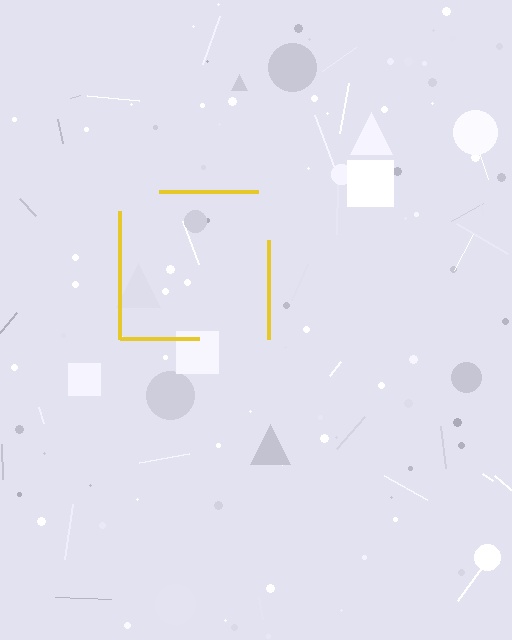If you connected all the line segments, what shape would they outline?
They would outline a square.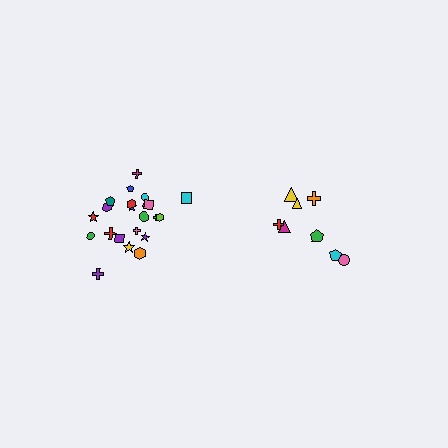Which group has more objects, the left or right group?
The left group.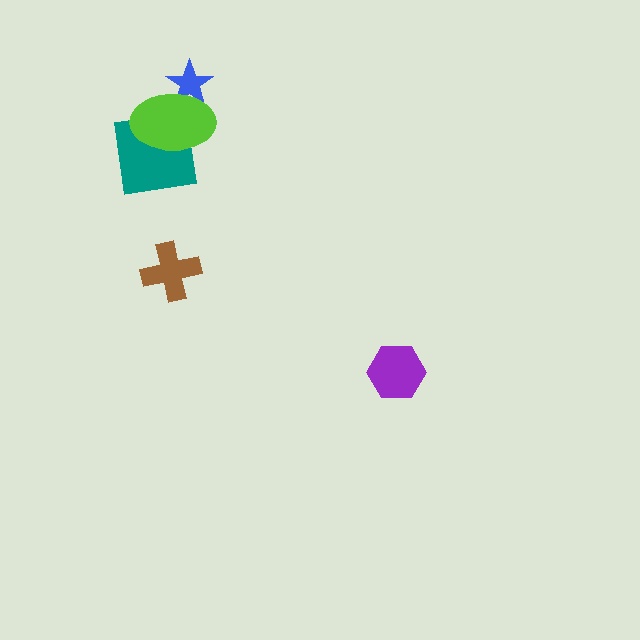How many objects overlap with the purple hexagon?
0 objects overlap with the purple hexagon.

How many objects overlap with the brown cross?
0 objects overlap with the brown cross.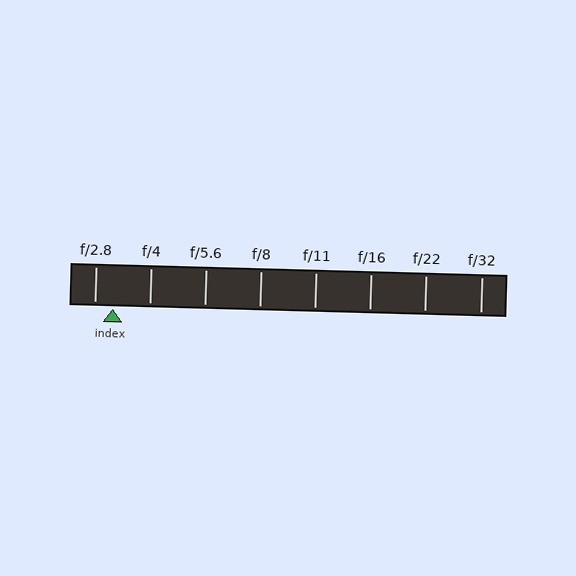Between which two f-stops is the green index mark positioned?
The index mark is between f/2.8 and f/4.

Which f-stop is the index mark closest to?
The index mark is closest to f/2.8.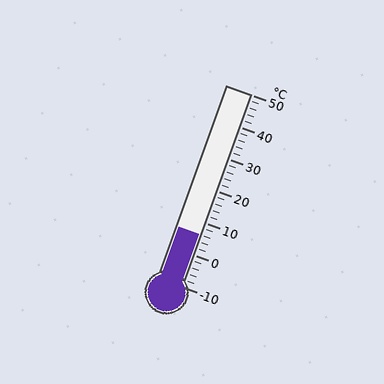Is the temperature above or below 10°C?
The temperature is below 10°C.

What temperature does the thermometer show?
The thermometer shows approximately 6°C.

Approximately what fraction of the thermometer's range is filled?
The thermometer is filled to approximately 25% of its range.